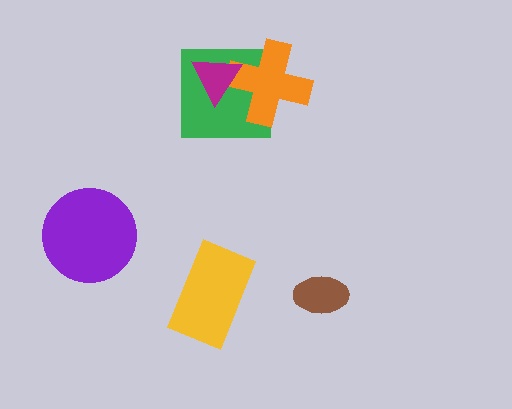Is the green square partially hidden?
Yes, it is partially covered by another shape.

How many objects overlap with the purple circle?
0 objects overlap with the purple circle.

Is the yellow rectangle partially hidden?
No, no other shape covers it.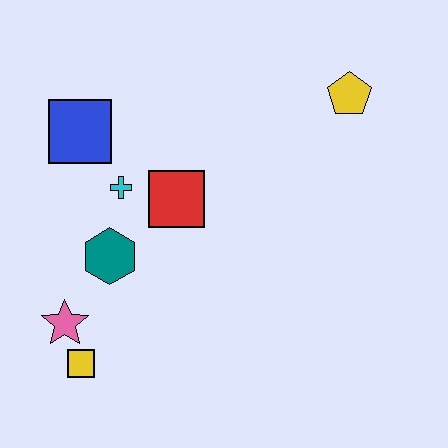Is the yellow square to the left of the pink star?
No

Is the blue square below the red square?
No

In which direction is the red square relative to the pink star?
The red square is above the pink star.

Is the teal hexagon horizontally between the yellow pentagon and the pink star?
Yes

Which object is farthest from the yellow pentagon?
The yellow square is farthest from the yellow pentagon.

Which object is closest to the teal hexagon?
The cyan cross is closest to the teal hexagon.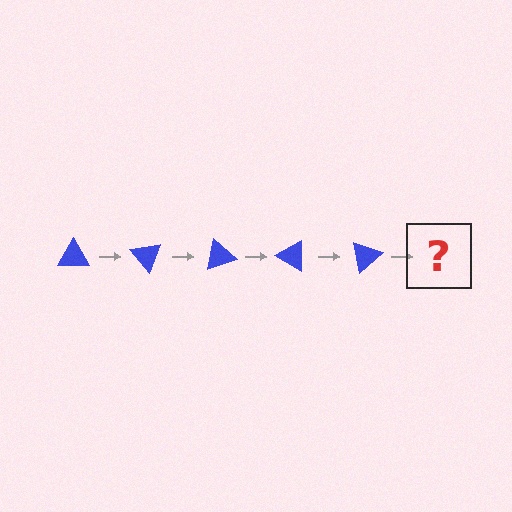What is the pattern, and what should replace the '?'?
The pattern is that the triangle rotates 50 degrees each step. The '?' should be a blue triangle rotated 250 degrees.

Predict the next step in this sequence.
The next step is a blue triangle rotated 250 degrees.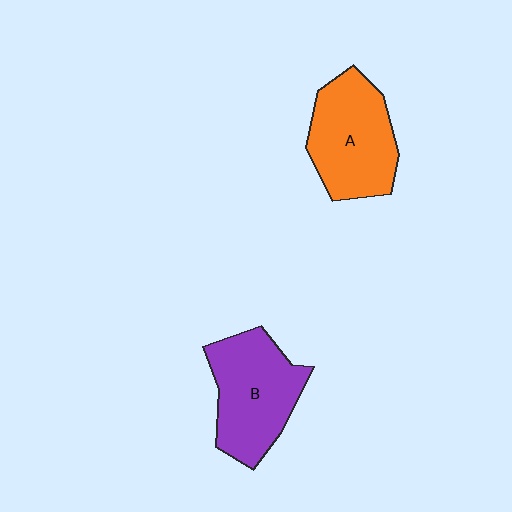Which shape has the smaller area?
Shape A (orange).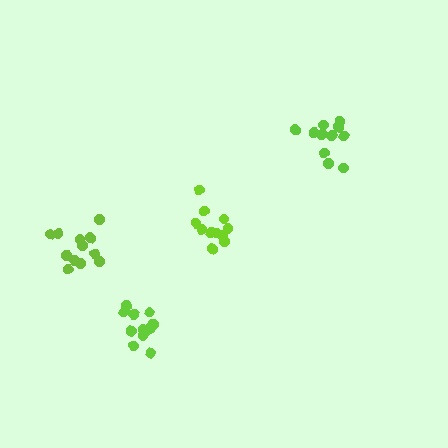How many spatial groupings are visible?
There are 4 spatial groupings.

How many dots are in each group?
Group 1: 11 dots, Group 2: 13 dots, Group 3: 12 dots, Group 4: 11 dots (47 total).